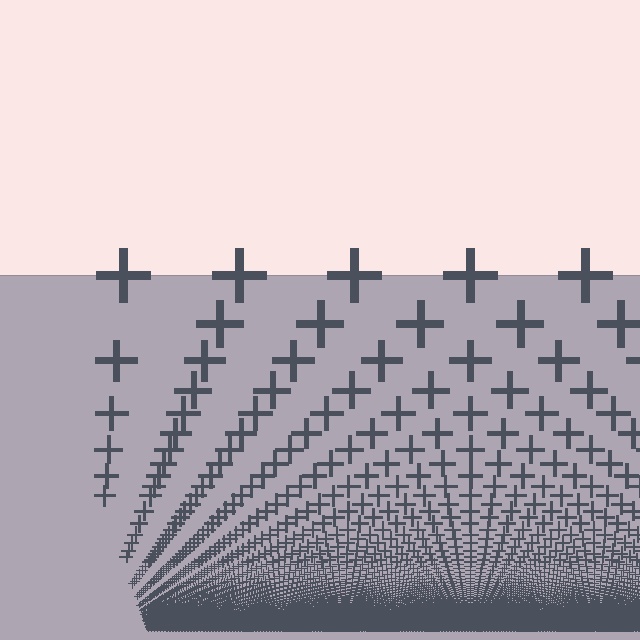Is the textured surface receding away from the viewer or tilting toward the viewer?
The surface appears to tilt toward the viewer. Texture elements get larger and sparser toward the top.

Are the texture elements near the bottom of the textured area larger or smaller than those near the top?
Smaller. The gradient is inverted — elements near the bottom are smaller and denser.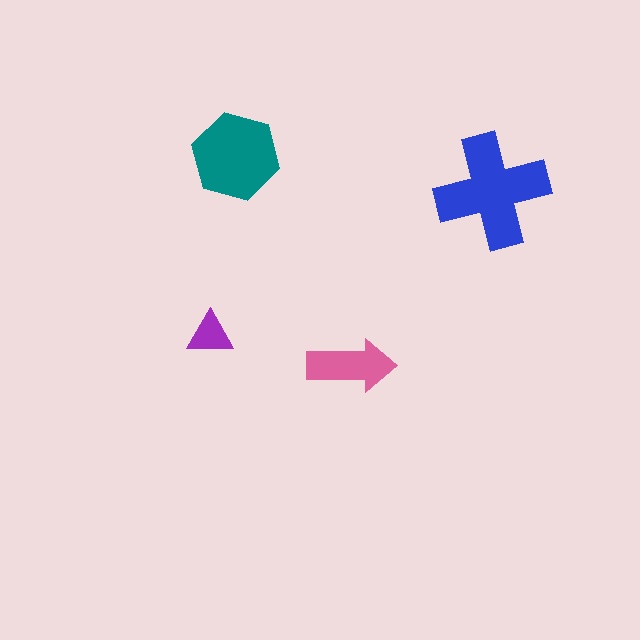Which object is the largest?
The blue cross.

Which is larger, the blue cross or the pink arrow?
The blue cross.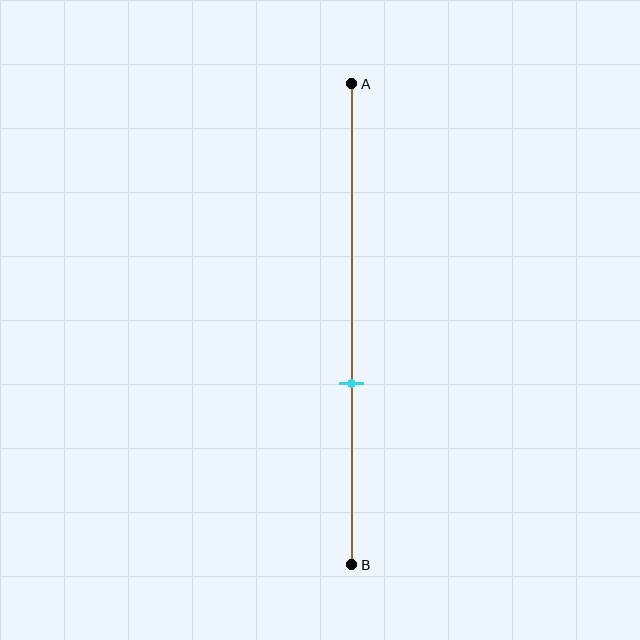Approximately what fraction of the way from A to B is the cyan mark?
The cyan mark is approximately 60% of the way from A to B.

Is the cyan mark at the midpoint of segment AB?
No, the mark is at about 60% from A, not at the 50% midpoint.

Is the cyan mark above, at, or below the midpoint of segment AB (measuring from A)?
The cyan mark is below the midpoint of segment AB.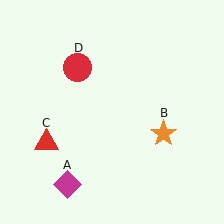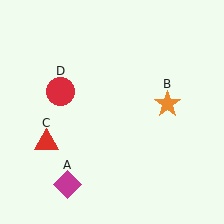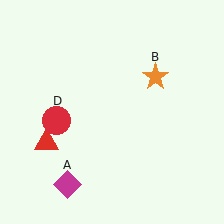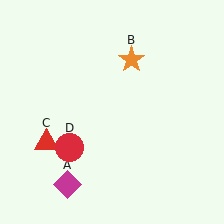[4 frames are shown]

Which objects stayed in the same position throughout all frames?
Magenta diamond (object A) and red triangle (object C) remained stationary.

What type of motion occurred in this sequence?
The orange star (object B), red circle (object D) rotated counterclockwise around the center of the scene.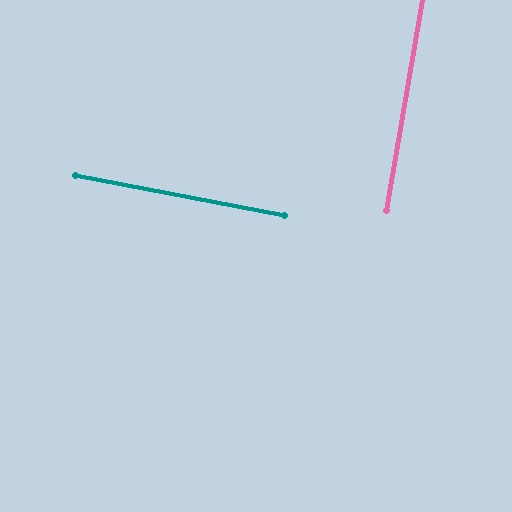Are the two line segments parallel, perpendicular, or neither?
Perpendicular — they meet at approximately 89°.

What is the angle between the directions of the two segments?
Approximately 89 degrees.